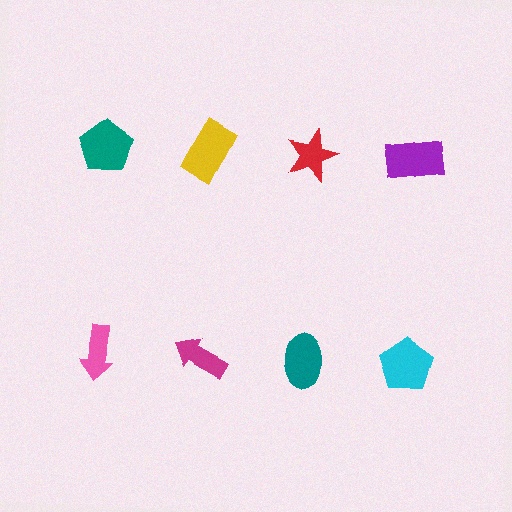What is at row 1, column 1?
A teal pentagon.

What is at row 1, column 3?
A red star.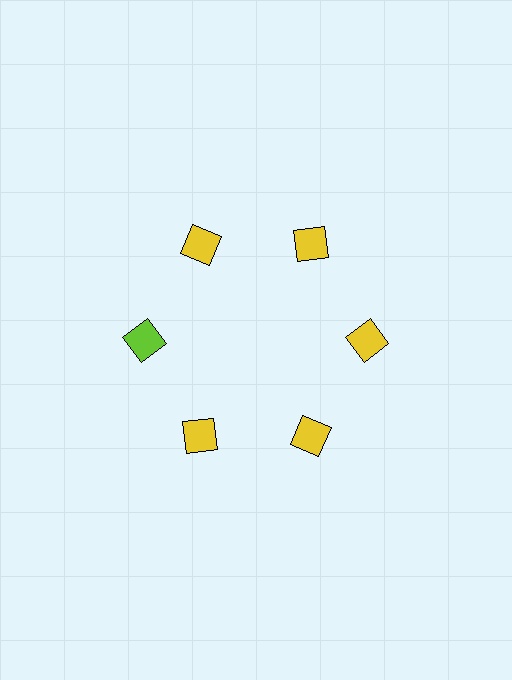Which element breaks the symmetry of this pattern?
The lime square at roughly the 9 o'clock position breaks the symmetry. All other shapes are yellow squares.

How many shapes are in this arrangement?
There are 6 shapes arranged in a ring pattern.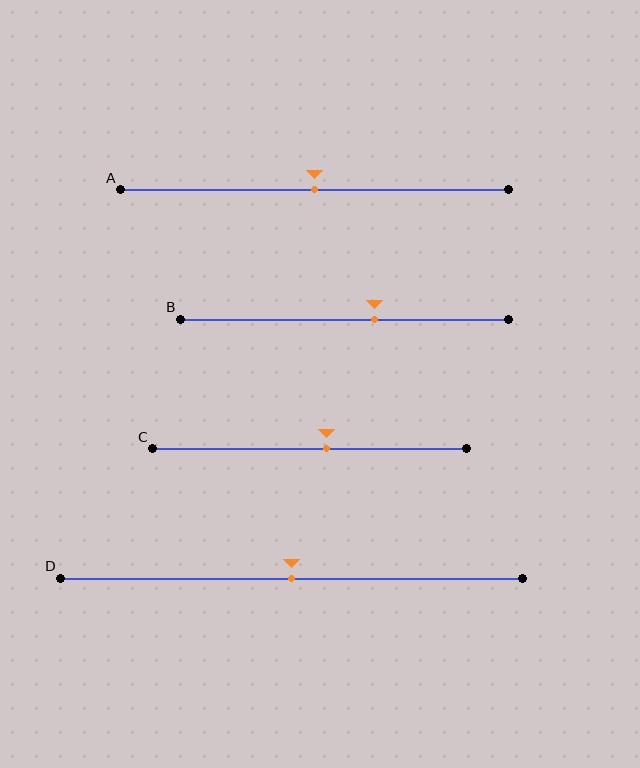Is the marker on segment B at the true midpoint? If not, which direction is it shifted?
No, the marker on segment B is shifted to the right by about 9% of the segment length.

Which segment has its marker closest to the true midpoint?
Segment A has its marker closest to the true midpoint.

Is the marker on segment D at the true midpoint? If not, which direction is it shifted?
Yes, the marker on segment D is at the true midpoint.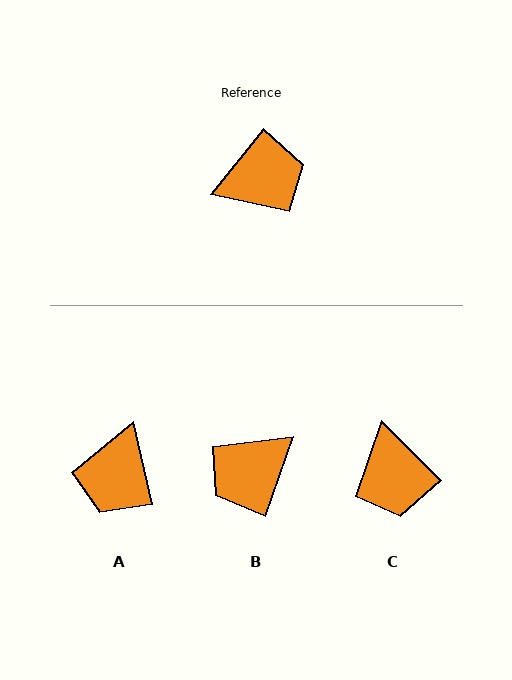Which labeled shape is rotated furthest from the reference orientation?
B, about 160 degrees away.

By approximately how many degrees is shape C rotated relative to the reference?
Approximately 97 degrees clockwise.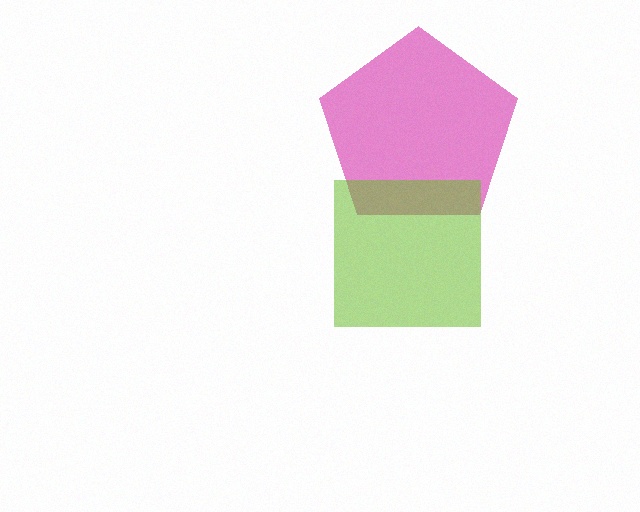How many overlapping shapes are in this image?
There are 2 overlapping shapes in the image.